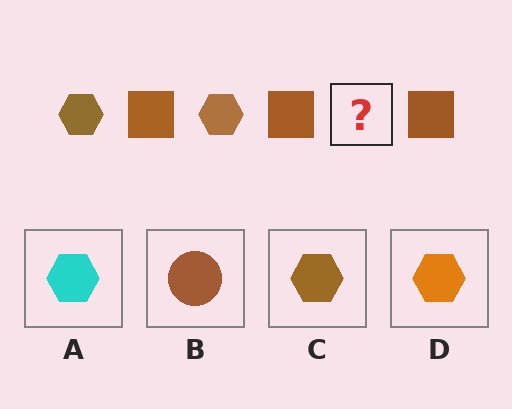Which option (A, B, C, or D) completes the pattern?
C.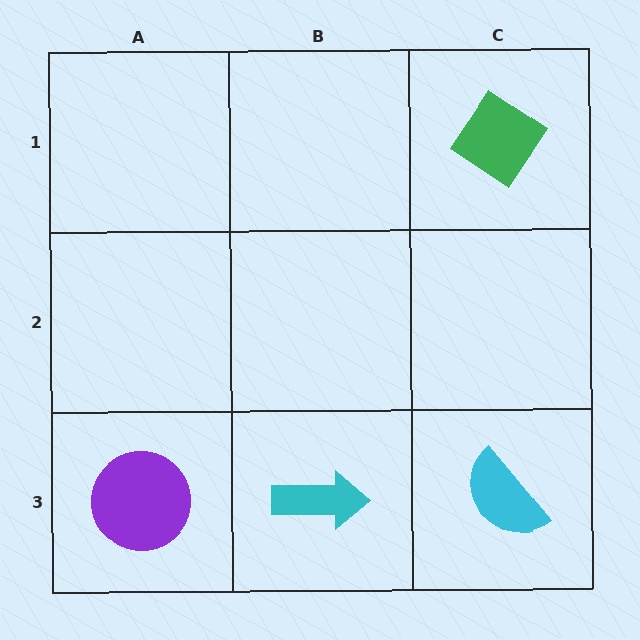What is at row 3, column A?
A purple circle.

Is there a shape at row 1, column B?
No, that cell is empty.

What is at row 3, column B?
A cyan arrow.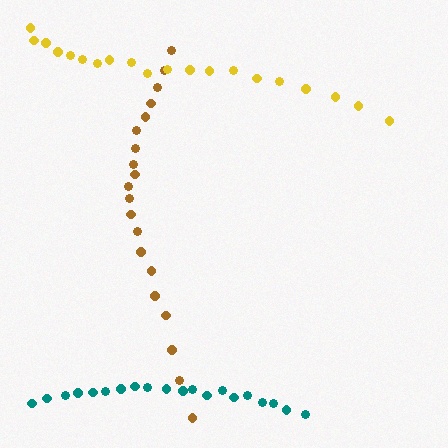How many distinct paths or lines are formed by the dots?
There are 3 distinct paths.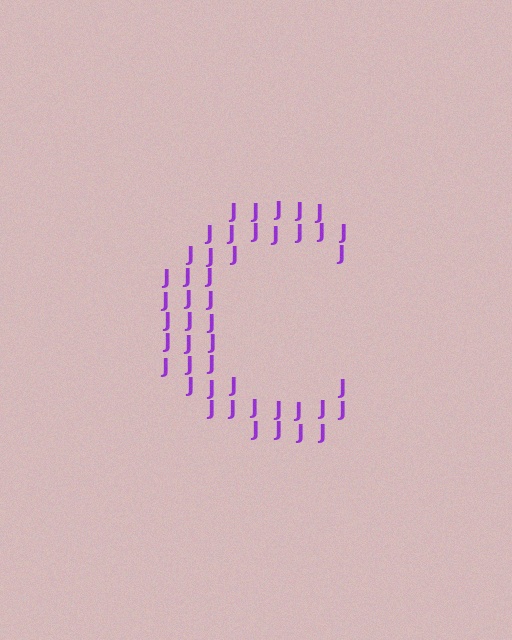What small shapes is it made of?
It is made of small letter J's.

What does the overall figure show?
The overall figure shows the letter C.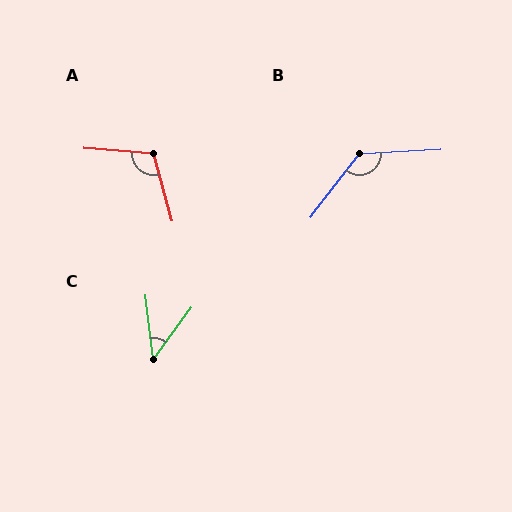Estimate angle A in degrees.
Approximately 110 degrees.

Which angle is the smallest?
C, at approximately 43 degrees.